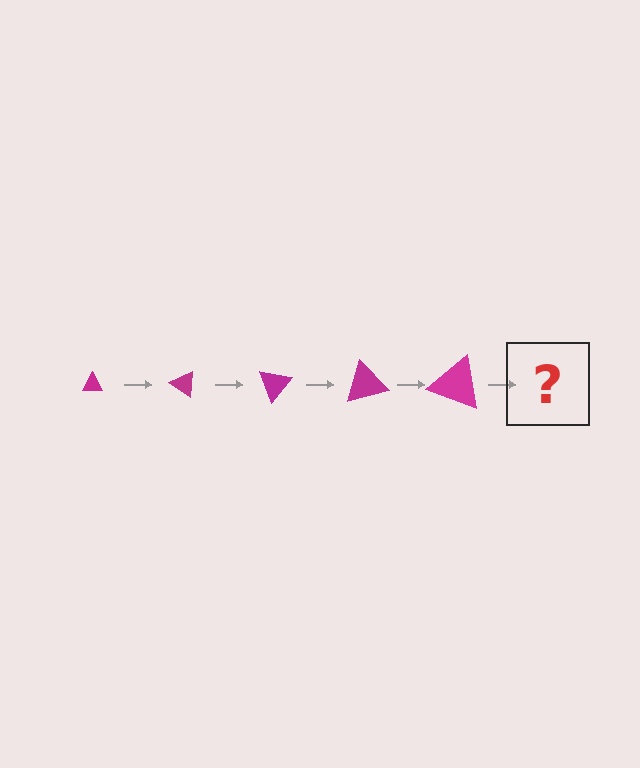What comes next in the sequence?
The next element should be a triangle, larger than the previous one and rotated 175 degrees from the start.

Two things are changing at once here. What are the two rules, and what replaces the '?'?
The two rules are that the triangle grows larger each step and it rotates 35 degrees each step. The '?' should be a triangle, larger than the previous one and rotated 175 degrees from the start.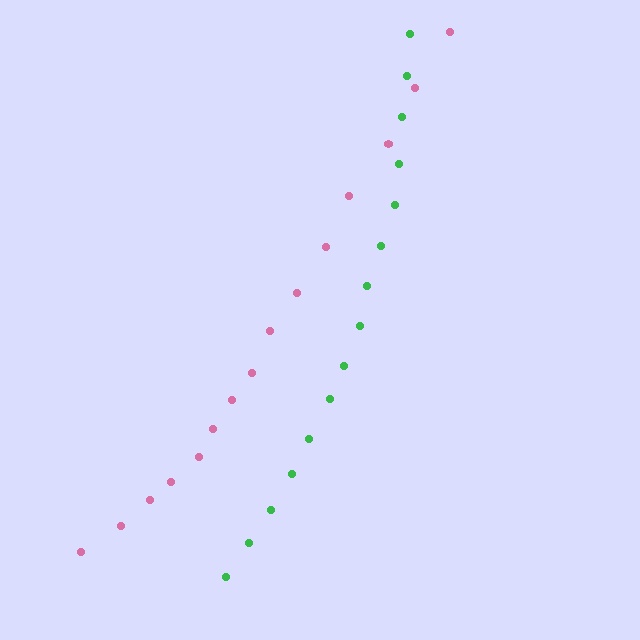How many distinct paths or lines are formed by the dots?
There are 2 distinct paths.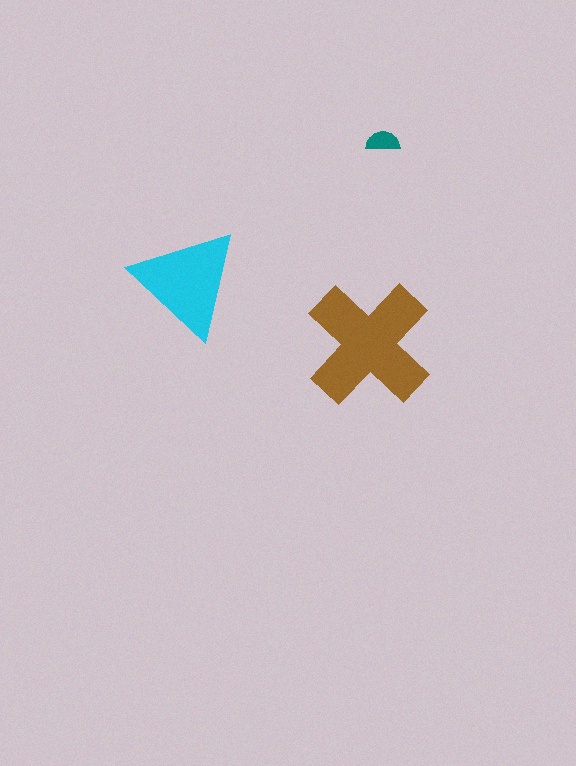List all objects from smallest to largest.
The teal semicircle, the cyan triangle, the brown cross.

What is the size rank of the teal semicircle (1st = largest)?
3rd.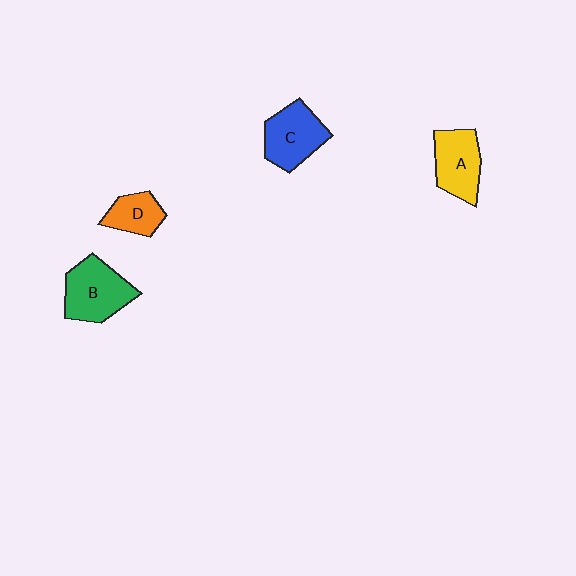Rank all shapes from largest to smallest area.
From largest to smallest: B (green), C (blue), A (yellow), D (orange).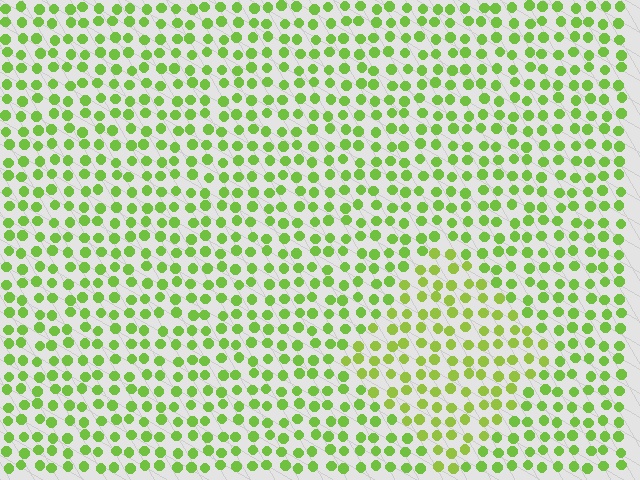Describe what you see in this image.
The image is filled with small lime elements in a uniform arrangement. A diamond-shaped region is visible where the elements are tinted to a slightly different hue, forming a subtle color boundary.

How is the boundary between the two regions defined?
The boundary is defined purely by a slight shift in hue (about 16 degrees). Spacing, size, and orientation are identical on both sides.